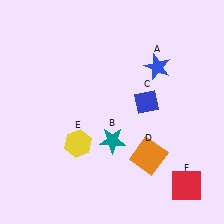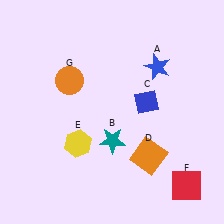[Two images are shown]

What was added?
An orange circle (G) was added in Image 2.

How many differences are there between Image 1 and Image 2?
There is 1 difference between the two images.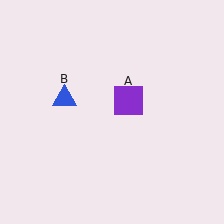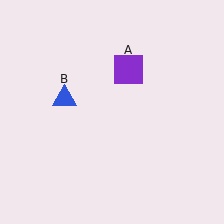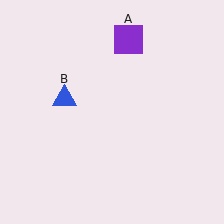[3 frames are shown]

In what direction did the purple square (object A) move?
The purple square (object A) moved up.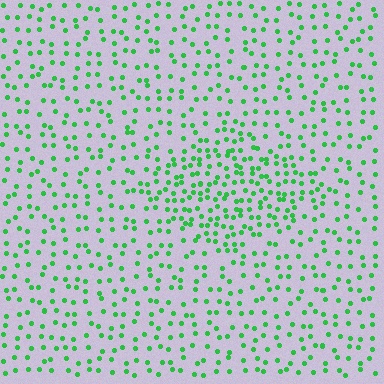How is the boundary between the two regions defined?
The boundary is defined by a change in element density (approximately 1.9x ratio). All elements are the same color, size, and shape.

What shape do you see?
I see a diamond.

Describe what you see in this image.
The image contains small green elements arranged at two different densities. A diamond-shaped region is visible where the elements are more densely packed than the surrounding area.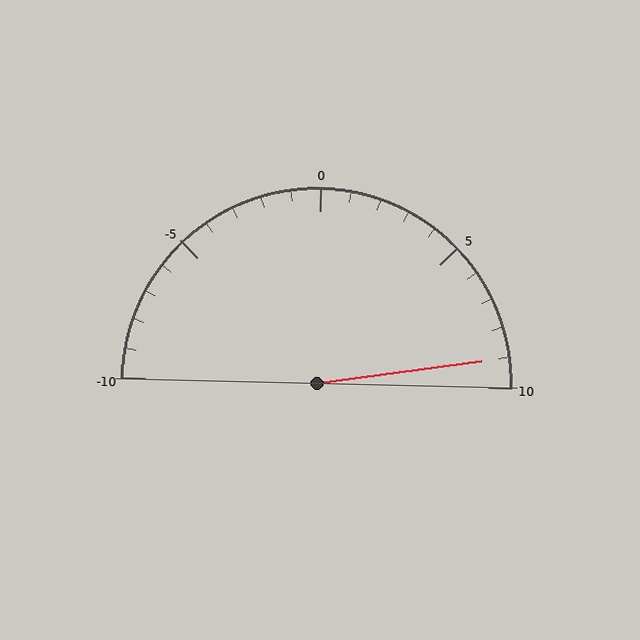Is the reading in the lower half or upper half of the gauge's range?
The reading is in the upper half of the range (-10 to 10).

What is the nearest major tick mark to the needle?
The nearest major tick mark is 10.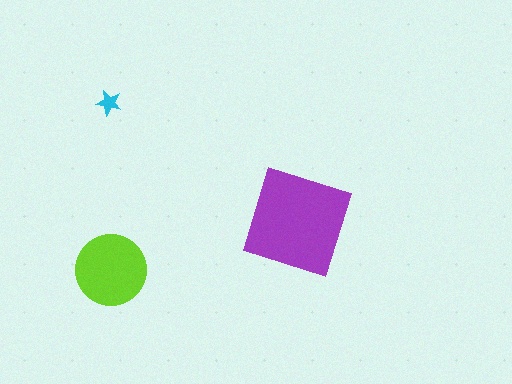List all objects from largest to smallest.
The purple square, the lime circle, the cyan star.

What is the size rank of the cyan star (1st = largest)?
3rd.